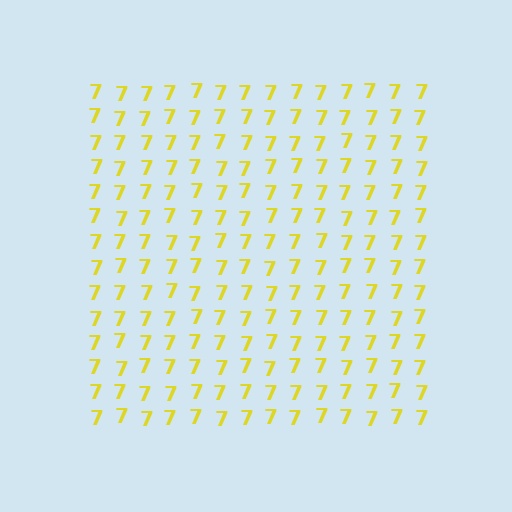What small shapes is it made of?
It is made of small digit 7's.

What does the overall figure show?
The overall figure shows a square.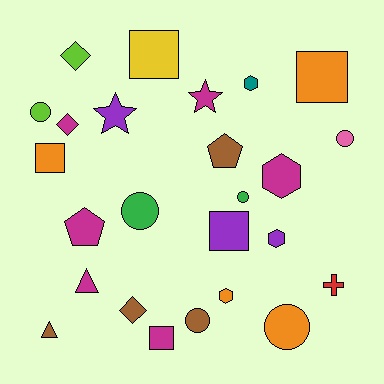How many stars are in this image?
There are 2 stars.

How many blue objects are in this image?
There are no blue objects.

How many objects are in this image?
There are 25 objects.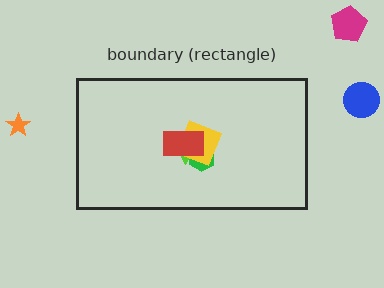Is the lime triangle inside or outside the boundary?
Inside.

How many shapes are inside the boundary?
4 inside, 3 outside.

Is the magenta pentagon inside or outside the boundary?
Outside.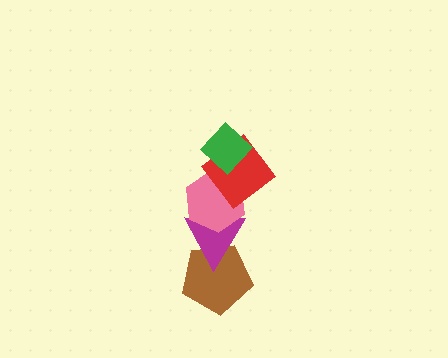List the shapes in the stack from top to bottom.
From top to bottom: the green diamond, the red diamond, the pink hexagon, the magenta triangle, the brown pentagon.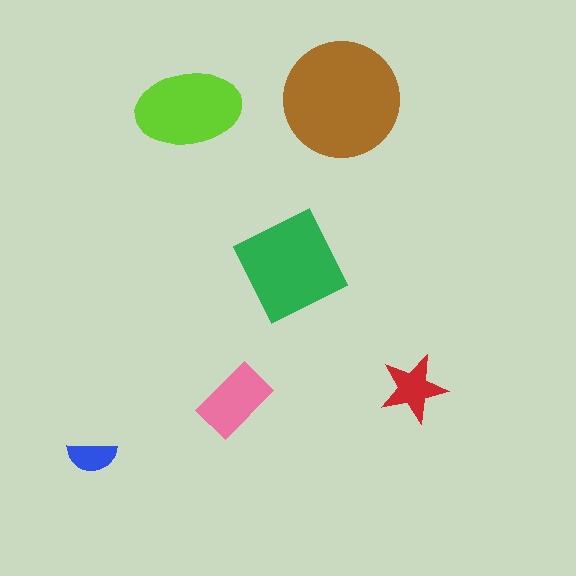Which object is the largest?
The brown circle.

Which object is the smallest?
The blue semicircle.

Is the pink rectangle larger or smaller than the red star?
Larger.